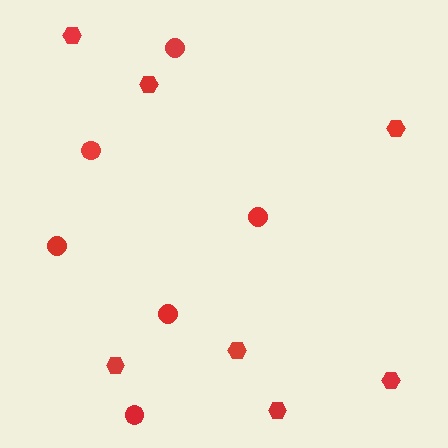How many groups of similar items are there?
There are 2 groups: one group of circles (6) and one group of hexagons (7).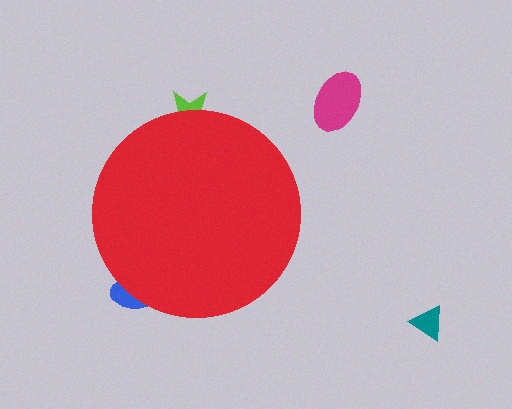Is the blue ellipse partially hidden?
Yes, the blue ellipse is partially hidden behind the red circle.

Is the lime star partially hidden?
Yes, the lime star is partially hidden behind the red circle.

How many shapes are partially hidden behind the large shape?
2 shapes are partially hidden.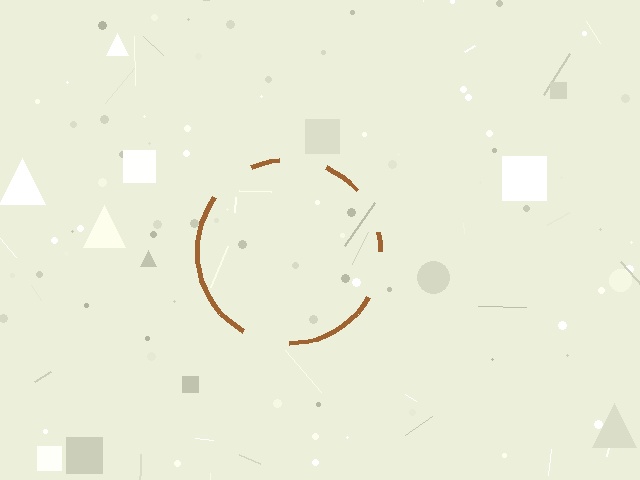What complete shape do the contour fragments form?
The contour fragments form a circle.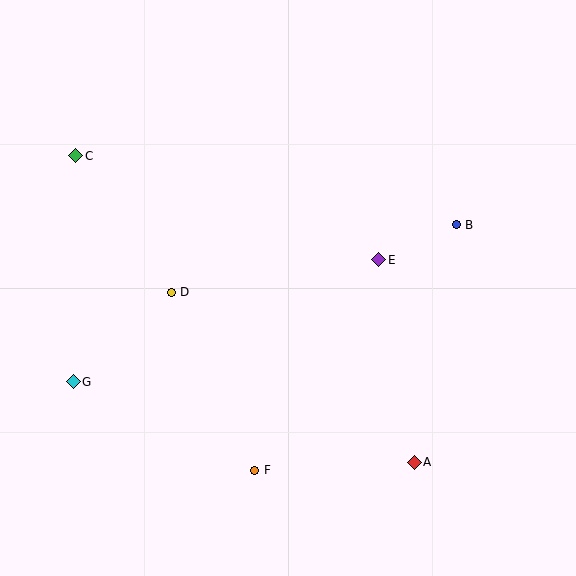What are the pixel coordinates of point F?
Point F is at (255, 470).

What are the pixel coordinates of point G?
Point G is at (73, 382).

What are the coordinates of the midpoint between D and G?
The midpoint between D and G is at (122, 337).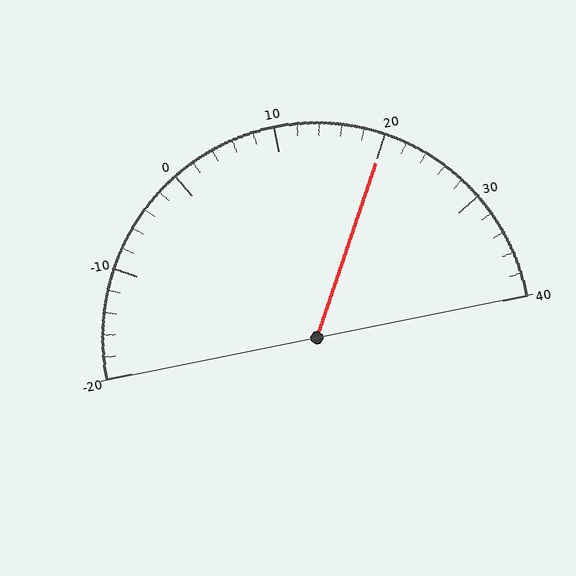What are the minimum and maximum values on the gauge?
The gauge ranges from -20 to 40.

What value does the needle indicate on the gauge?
The needle indicates approximately 20.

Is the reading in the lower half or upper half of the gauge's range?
The reading is in the upper half of the range (-20 to 40).